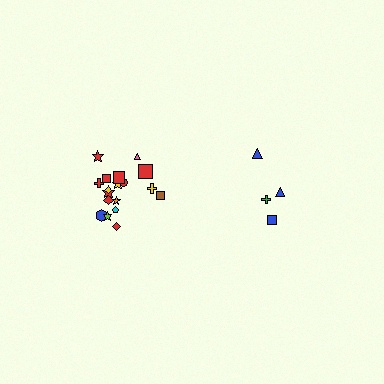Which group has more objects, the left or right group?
The left group.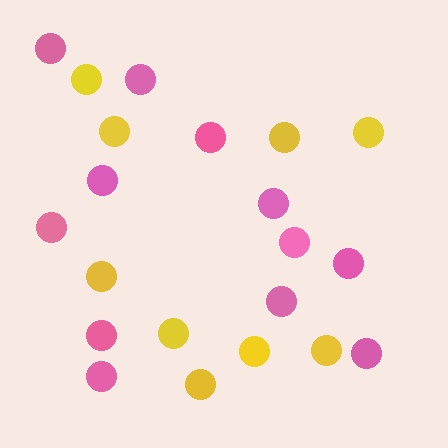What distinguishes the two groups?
There are 2 groups: one group of yellow circles (9) and one group of pink circles (12).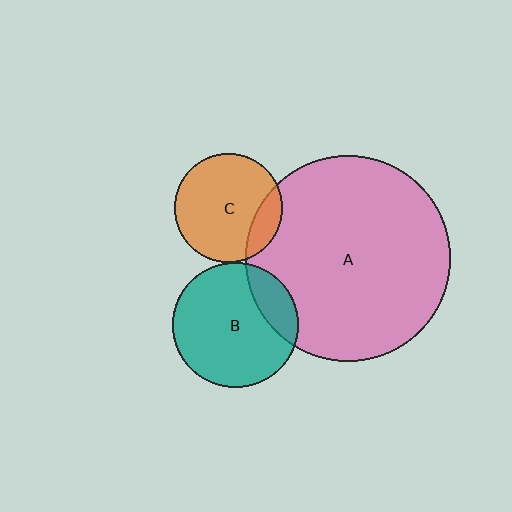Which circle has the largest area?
Circle A (pink).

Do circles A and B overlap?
Yes.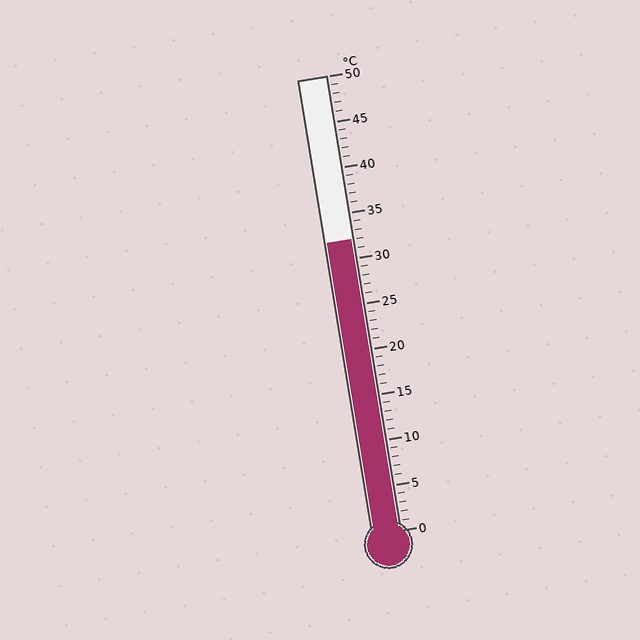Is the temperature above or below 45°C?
The temperature is below 45°C.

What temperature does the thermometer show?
The thermometer shows approximately 32°C.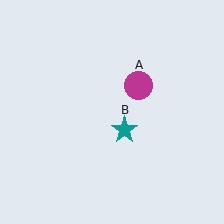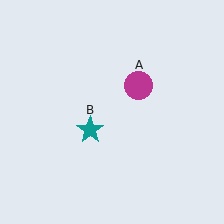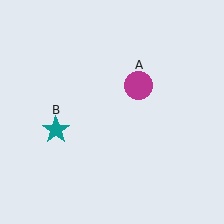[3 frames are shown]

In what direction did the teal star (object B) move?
The teal star (object B) moved left.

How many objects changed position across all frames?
1 object changed position: teal star (object B).